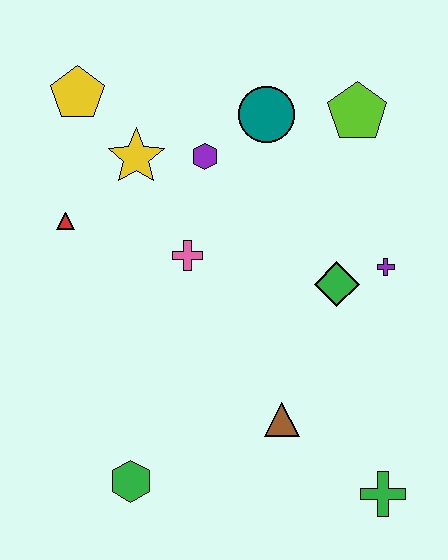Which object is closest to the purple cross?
The green diamond is closest to the purple cross.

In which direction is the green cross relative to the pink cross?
The green cross is below the pink cross.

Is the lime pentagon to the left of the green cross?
Yes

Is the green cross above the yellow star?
No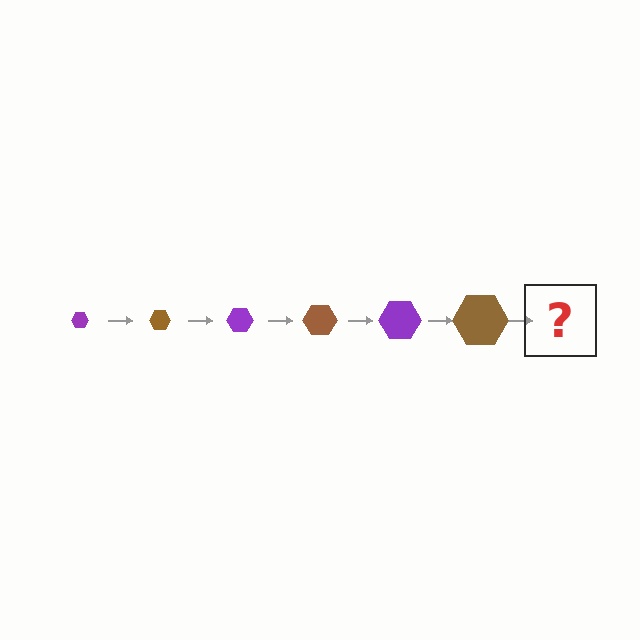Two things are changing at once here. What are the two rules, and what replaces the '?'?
The two rules are that the hexagon grows larger each step and the color cycles through purple and brown. The '?' should be a purple hexagon, larger than the previous one.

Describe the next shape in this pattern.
It should be a purple hexagon, larger than the previous one.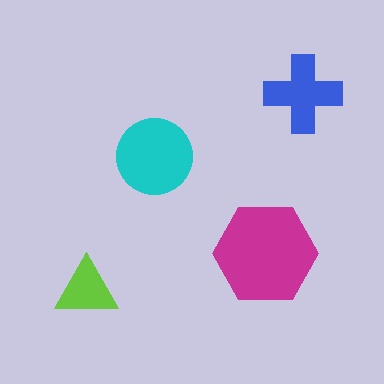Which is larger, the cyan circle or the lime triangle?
The cyan circle.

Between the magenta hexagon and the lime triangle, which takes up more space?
The magenta hexagon.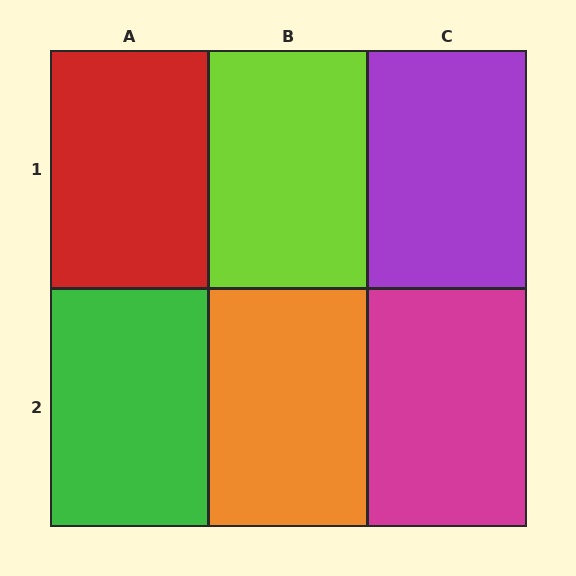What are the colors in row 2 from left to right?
Green, orange, magenta.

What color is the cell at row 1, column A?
Red.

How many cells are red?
1 cell is red.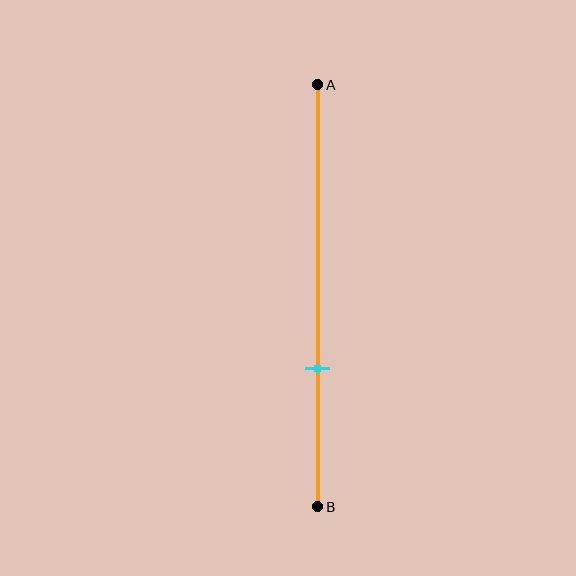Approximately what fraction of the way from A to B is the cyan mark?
The cyan mark is approximately 65% of the way from A to B.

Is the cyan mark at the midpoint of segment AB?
No, the mark is at about 65% from A, not at the 50% midpoint.